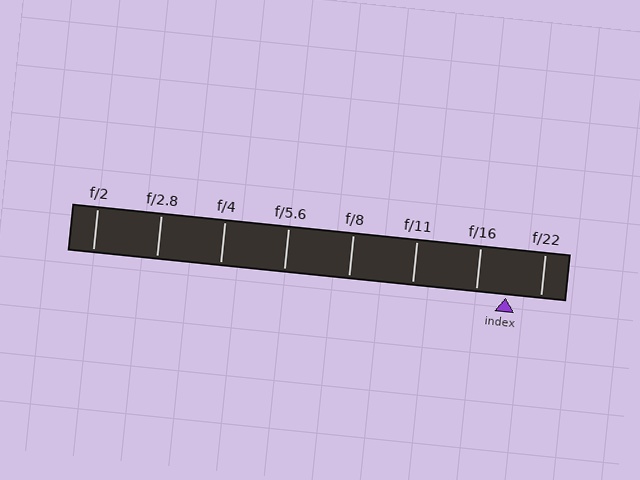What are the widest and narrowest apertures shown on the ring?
The widest aperture shown is f/2 and the narrowest is f/22.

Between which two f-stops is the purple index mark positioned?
The index mark is between f/16 and f/22.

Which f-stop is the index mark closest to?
The index mark is closest to f/16.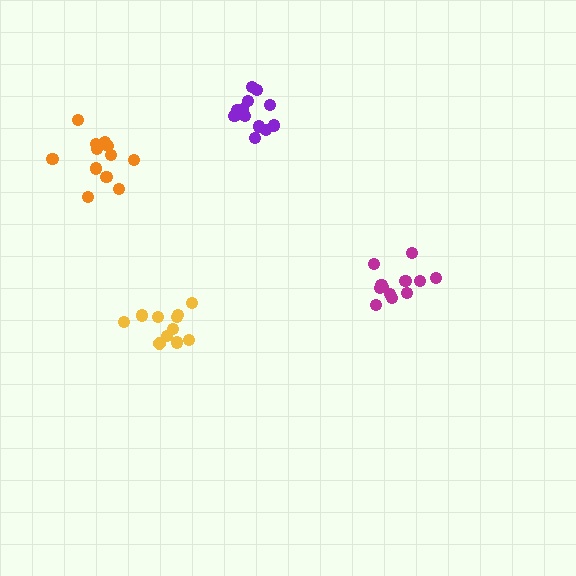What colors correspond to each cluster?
The clusters are colored: magenta, yellow, orange, purple.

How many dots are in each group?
Group 1: 13 dots, Group 2: 11 dots, Group 3: 12 dots, Group 4: 12 dots (48 total).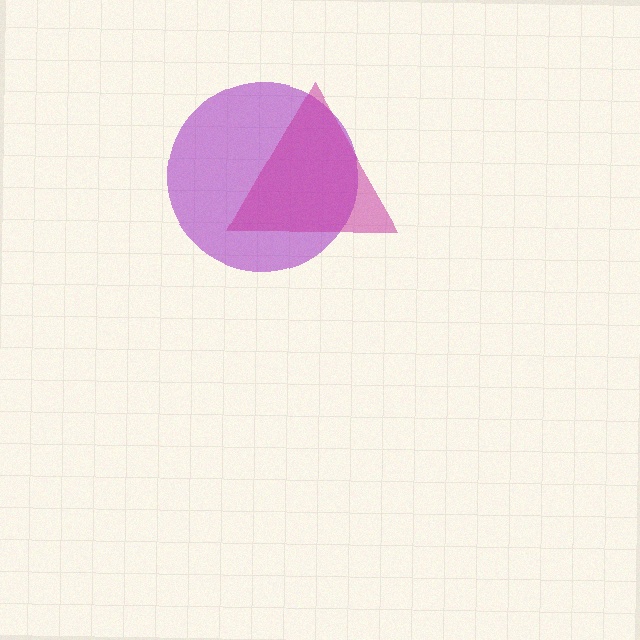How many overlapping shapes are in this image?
There are 2 overlapping shapes in the image.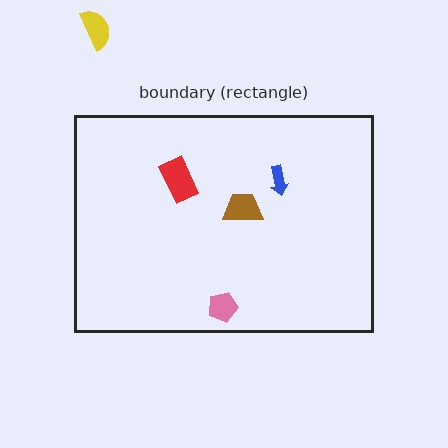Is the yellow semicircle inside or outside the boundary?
Outside.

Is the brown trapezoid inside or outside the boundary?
Inside.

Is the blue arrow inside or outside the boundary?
Inside.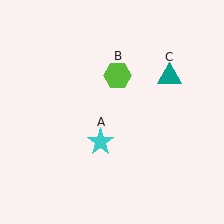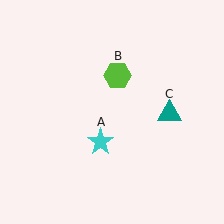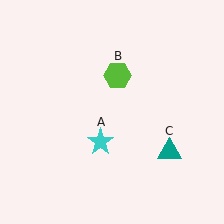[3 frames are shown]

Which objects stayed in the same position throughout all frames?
Cyan star (object A) and lime hexagon (object B) remained stationary.